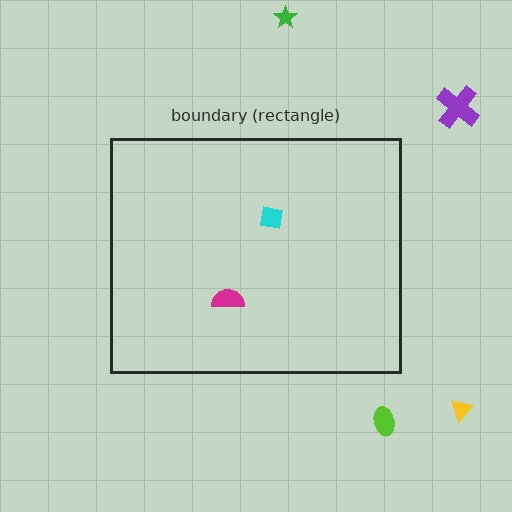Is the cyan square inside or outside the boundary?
Inside.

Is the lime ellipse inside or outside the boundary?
Outside.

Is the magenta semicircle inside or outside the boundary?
Inside.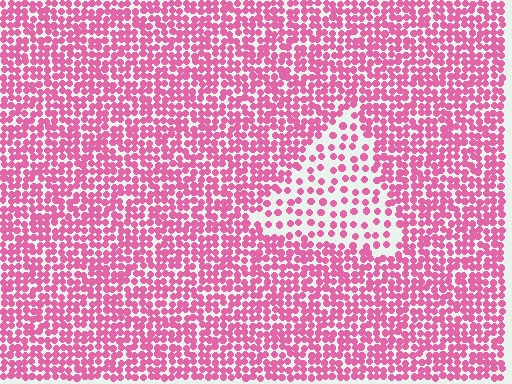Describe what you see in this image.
The image contains small pink elements arranged at two different densities. A triangle-shaped region is visible where the elements are less densely packed than the surrounding area.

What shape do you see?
I see a triangle.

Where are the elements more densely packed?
The elements are more densely packed outside the triangle boundary.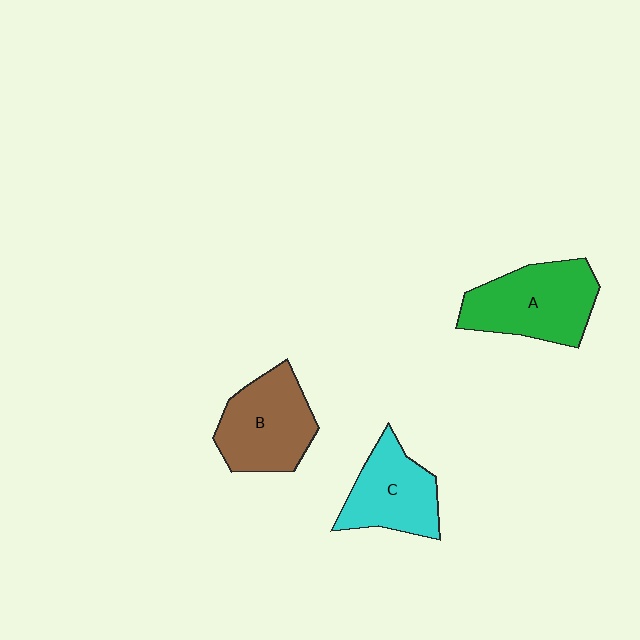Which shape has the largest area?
Shape A (green).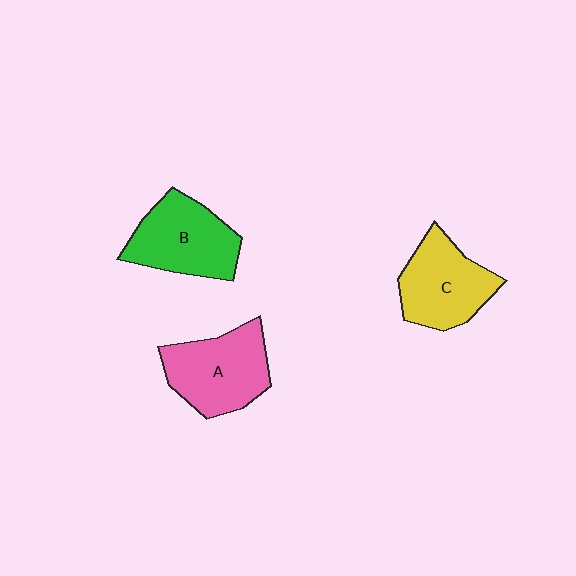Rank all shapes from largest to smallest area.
From largest to smallest: A (pink), B (green), C (yellow).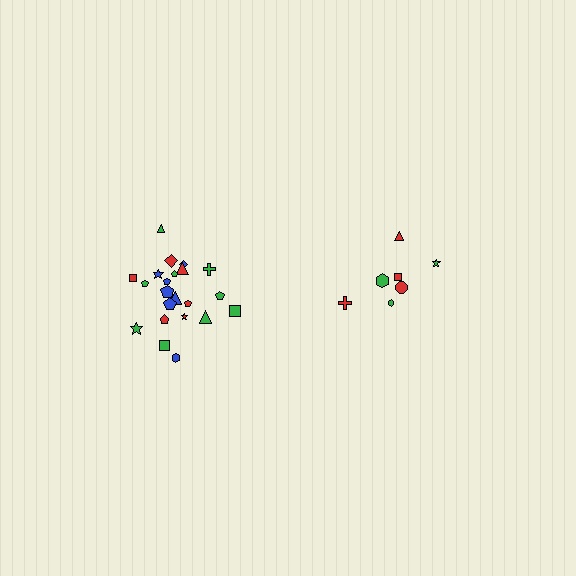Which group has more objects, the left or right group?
The left group.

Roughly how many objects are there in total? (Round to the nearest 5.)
Roughly 30 objects in total.